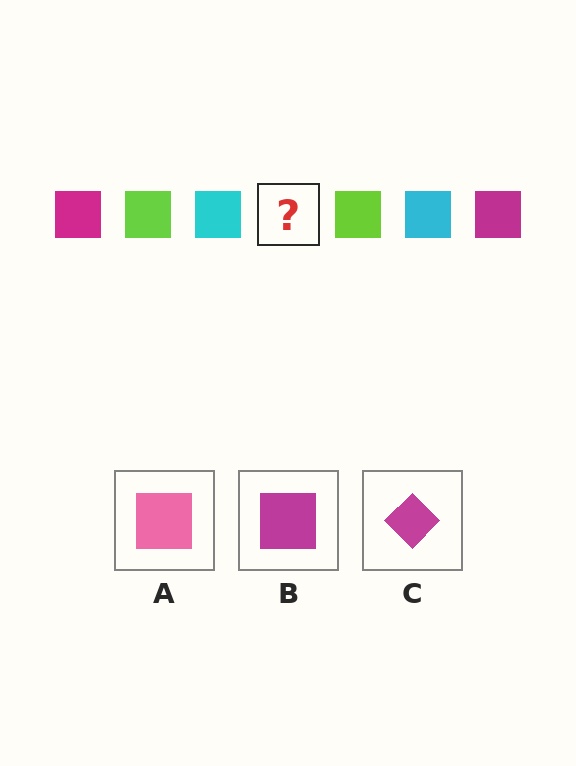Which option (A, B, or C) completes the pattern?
B.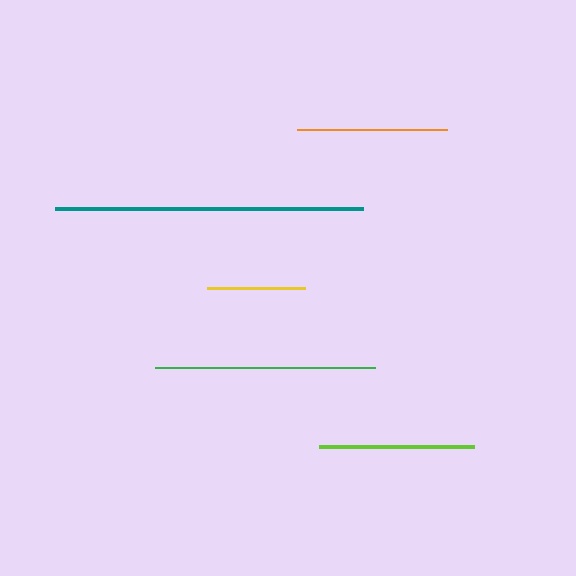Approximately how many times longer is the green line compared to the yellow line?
The green line is approximately 2.2 times the length of the yellow line.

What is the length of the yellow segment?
The yellow segment is approximately 98 pixels long.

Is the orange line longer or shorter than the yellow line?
The orange line is longer than the yellow line.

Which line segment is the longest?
The teal line is the longest at approximately 308 pixels.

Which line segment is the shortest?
The yellow line is the shortest at approximately 98 pixels.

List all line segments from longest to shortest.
From longest to shortest: teal, green, lime, orange, yellow.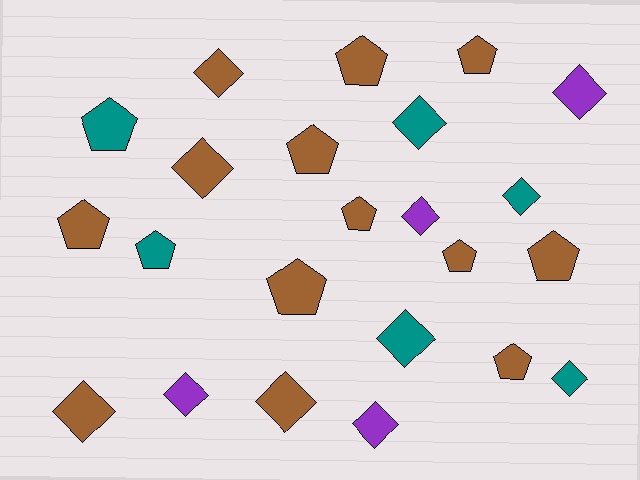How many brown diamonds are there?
There are 4 brown diamonds.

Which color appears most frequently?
Brown, with 13 objects.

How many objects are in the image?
There are 23 objects.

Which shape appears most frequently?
Diamond, with 12 objects.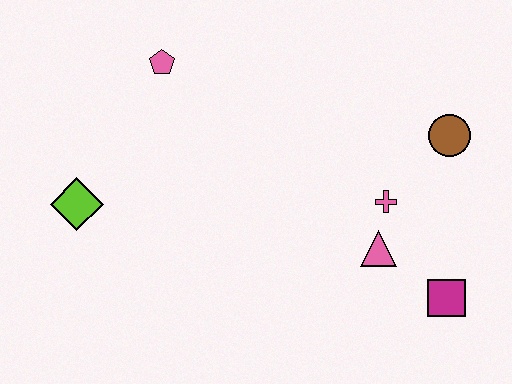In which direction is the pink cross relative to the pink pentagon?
The pink cross is to the right of the pink pentagon.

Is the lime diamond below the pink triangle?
No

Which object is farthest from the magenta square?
The lime diamond is farthest from the magenta square.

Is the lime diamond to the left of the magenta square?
Yes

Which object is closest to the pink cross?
The pink triangle is closest to the pink cross.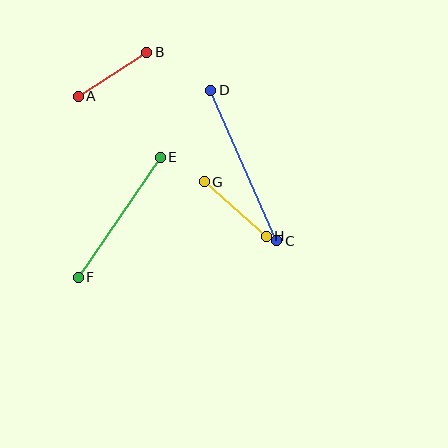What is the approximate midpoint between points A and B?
The midpoint is at approximately (113, 74) pixels.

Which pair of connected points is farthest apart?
Points C and D are farthest apart.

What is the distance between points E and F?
The distance is approximately 146 pixels.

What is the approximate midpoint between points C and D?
The midpoint is at approximately (244, 166) pixels.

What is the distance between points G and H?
The distance is approximately 83 pixels.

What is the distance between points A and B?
The distance is approximately 82 pixels.